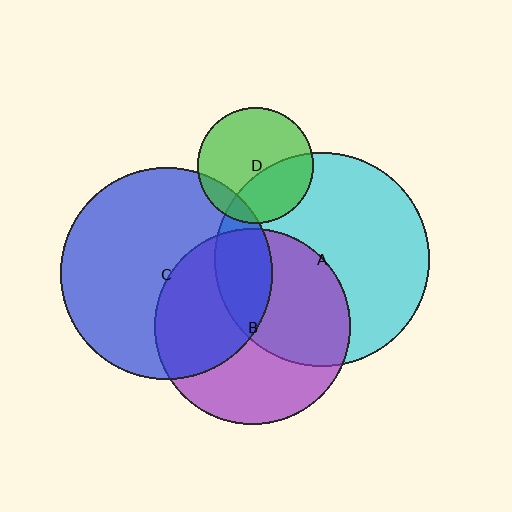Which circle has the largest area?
Circle A (cyan).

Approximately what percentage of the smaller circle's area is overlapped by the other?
Approximately 10%.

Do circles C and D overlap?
Yes.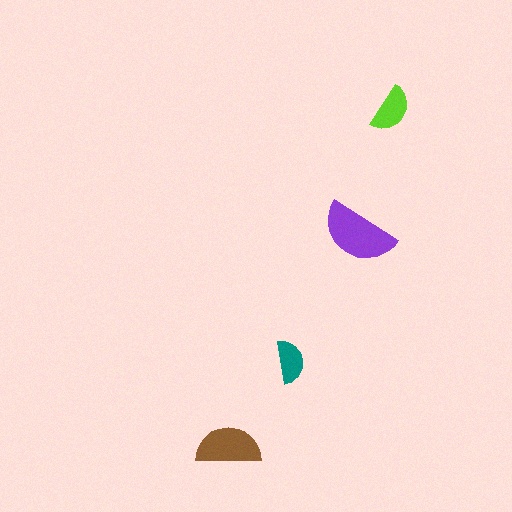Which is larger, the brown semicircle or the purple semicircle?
The purple one.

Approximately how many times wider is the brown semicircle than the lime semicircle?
About 1.5 times wider.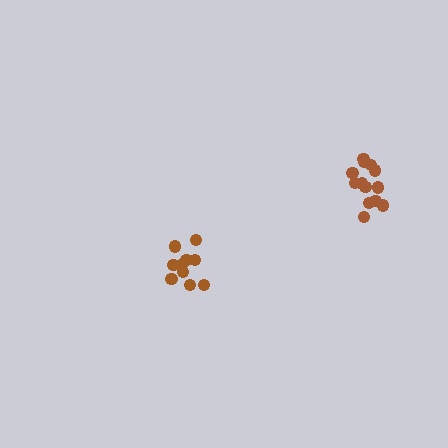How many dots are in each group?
Group 1: 13 dots, Group 2: 11 dots (24 total).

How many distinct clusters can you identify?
There are 2 distinct clusters.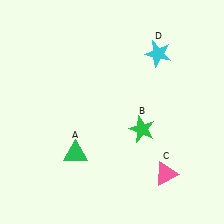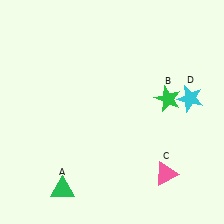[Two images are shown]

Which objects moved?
The objects that moved are: the green triangle (A), the green star (B), the cyan star (D).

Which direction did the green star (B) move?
The green star (B) moved up.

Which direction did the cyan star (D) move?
The cyan star (D) moved down.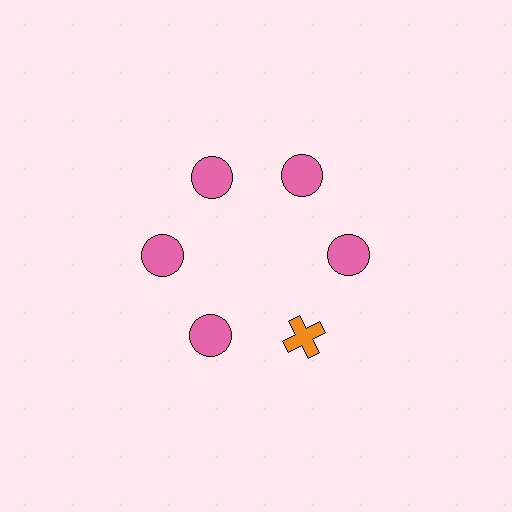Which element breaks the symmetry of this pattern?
The orange cross at roughly the 5 o'clock position breaks the symmetry. All other shapes are pink circles.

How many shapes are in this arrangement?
There are 6 shapes arranged in a ring pattern.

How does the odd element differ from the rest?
It differs in both color (orange instead of pink) and shape (cross instead of circle).